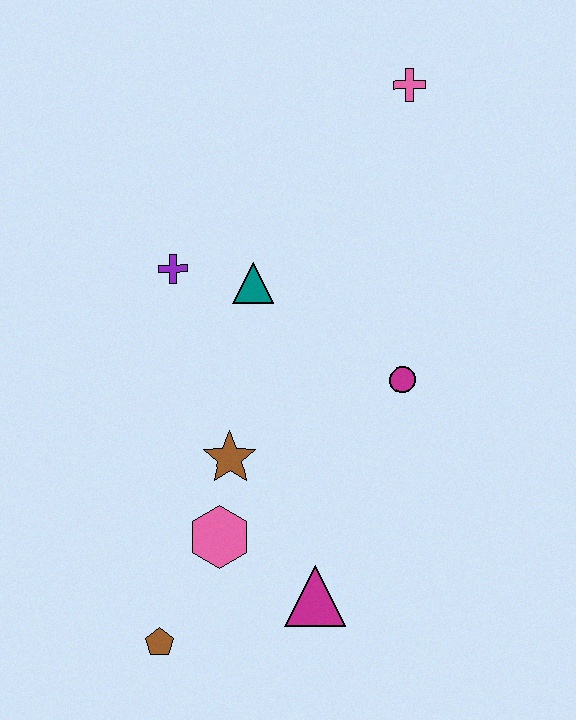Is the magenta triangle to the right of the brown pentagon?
Yes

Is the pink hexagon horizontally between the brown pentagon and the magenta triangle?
Yes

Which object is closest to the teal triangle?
The purple cross is closest to the teal triangle.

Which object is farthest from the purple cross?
The brown pentagon is farthest from the purple cross.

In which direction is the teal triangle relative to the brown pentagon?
The teal triangle is above the brown pentagon.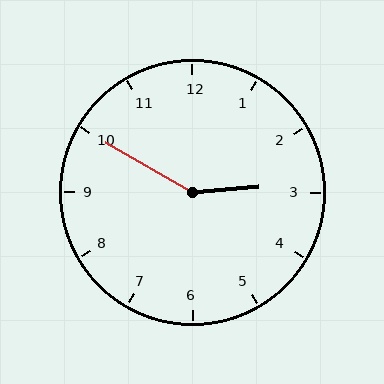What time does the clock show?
2:50.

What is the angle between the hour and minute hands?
Approximately 145 degrees.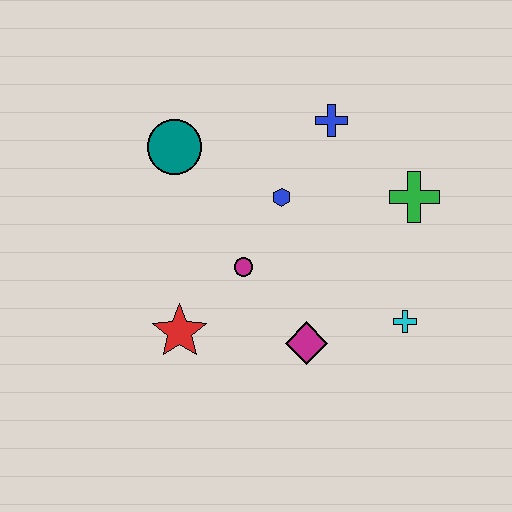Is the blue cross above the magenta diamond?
Yes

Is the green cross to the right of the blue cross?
Yes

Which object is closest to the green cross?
The blue cross is closest to the green cross.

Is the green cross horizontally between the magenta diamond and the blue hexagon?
No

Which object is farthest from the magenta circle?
The green cross is farthest from the magenta circle.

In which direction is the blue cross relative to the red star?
The blue cross is above the red star.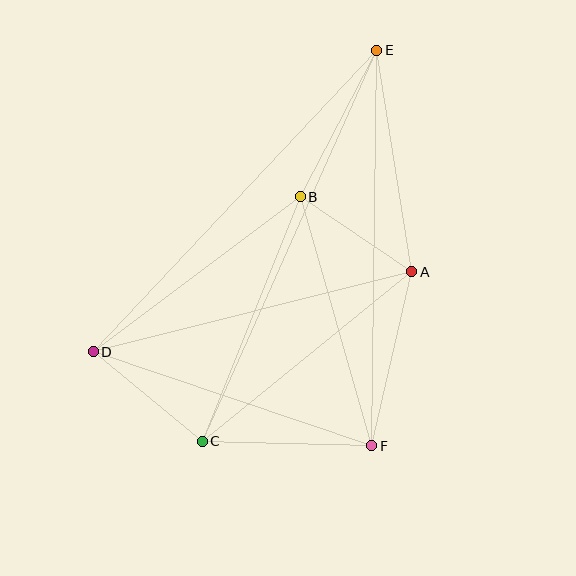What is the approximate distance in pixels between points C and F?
The distance between C and F is approximately 170 pixels.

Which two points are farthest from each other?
Points C and E are farthest from each other.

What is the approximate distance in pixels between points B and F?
The distance between B and F is approximately 259 pixels.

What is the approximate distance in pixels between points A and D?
The distance between A and D is approximately 329 pixels.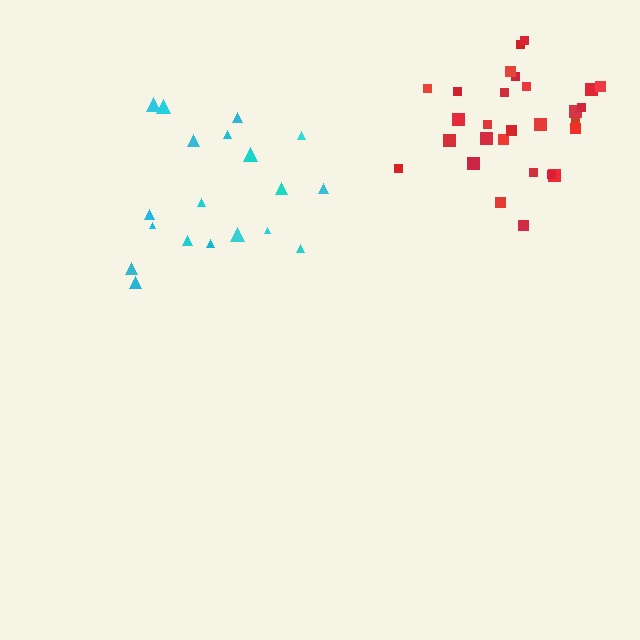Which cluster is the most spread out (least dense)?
Cyan.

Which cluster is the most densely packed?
Red.